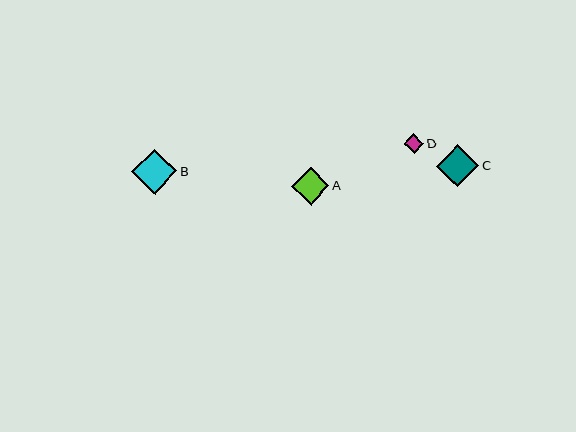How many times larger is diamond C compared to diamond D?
Diamond C is approximately 2.2 times the size of diamond D.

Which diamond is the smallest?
Diamond D is the smallest with a size of approximately 19 pixels.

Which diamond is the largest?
Diamond B is the largest with a size of approximately 45 pixels.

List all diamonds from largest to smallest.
From largest to smallest: B, C, A, D.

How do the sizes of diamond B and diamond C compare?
Diamond B and diamond C are approximately the same size.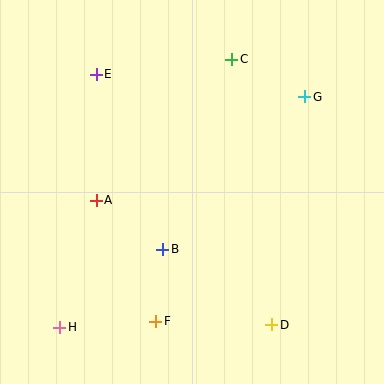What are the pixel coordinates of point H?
Point H is at (60, 327).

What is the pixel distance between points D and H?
The distance between D and H is 212 pixels.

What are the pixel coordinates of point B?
Point B is at (163, 249).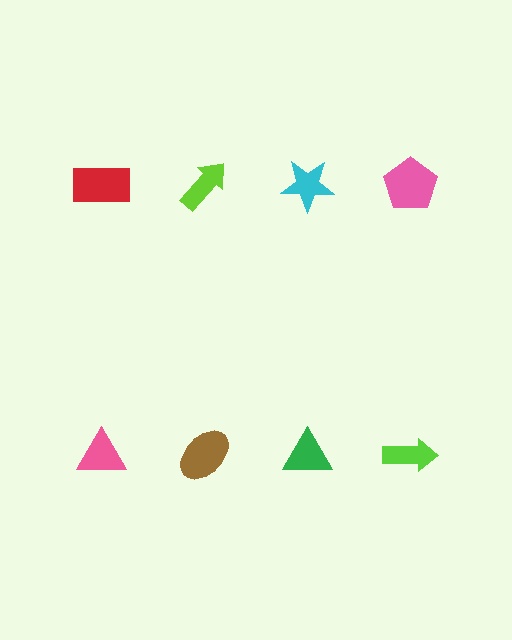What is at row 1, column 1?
A red rectangle.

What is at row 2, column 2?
A brown ellipse.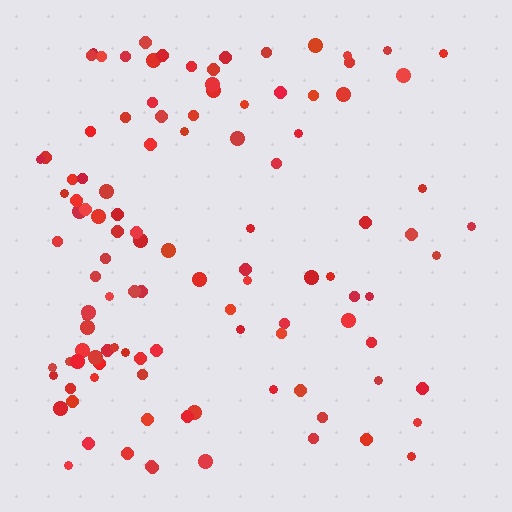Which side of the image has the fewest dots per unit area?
The right.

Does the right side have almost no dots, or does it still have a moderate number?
Still a moderate number, just noticeably fewer than the left.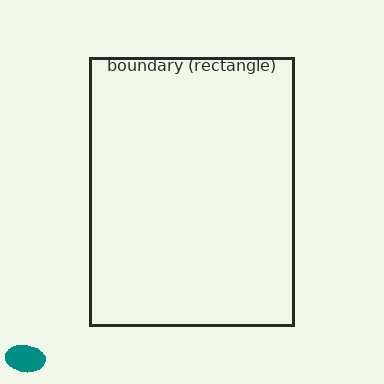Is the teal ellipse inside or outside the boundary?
Outside.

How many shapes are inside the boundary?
0 inside, 1 outside.